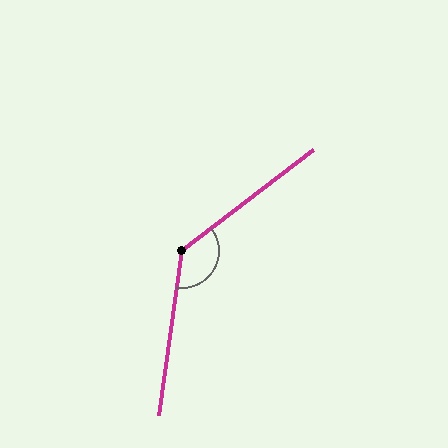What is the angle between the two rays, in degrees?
Approximately 135 degrees.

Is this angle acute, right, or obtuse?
It is obtuse.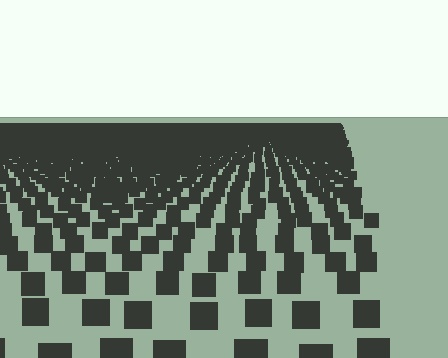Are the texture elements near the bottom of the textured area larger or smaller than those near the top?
Larger. Near the bottom, elements are closer to the viewer and appear at a bigger on-screen size.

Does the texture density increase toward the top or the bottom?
Density increases toward the top.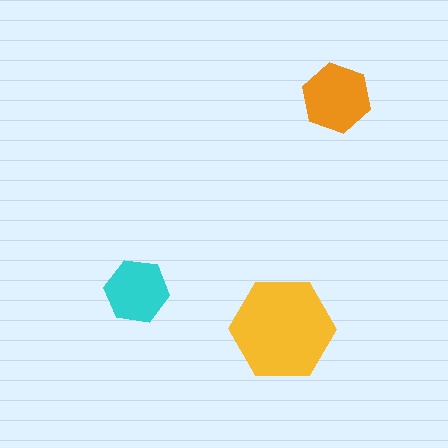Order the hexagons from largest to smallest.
the yellow one, the orange one, the cyan one.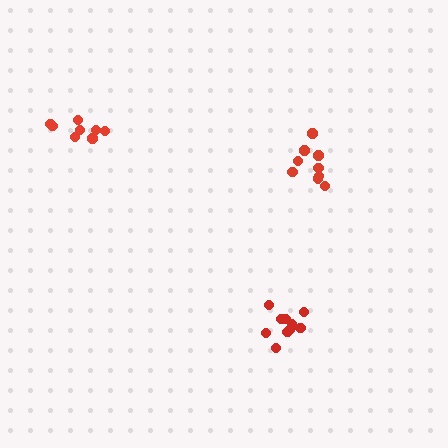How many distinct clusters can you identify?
There are 3 distinct clusters.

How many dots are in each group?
Group 1: 9 dots, Group 2: 8 dots, Group 3: 10 dots (27 total).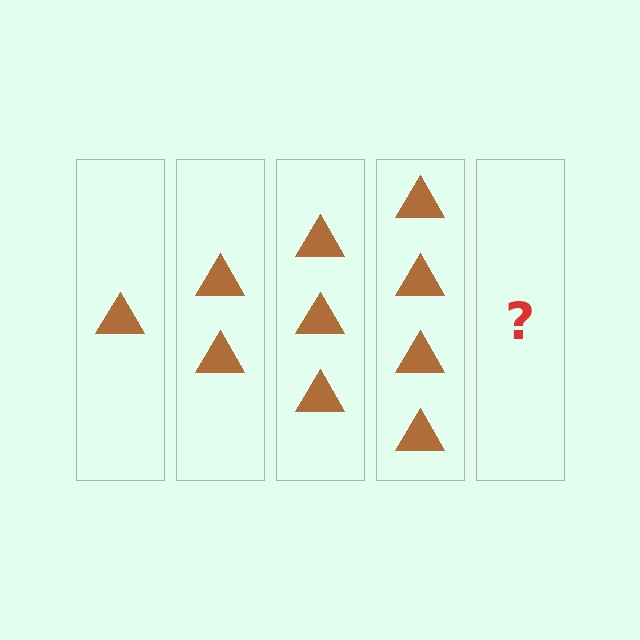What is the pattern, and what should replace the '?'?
The pattern is that each step adds one more triangle. The '?' should be 5 triangles.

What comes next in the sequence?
The next element should be 5 triangles.